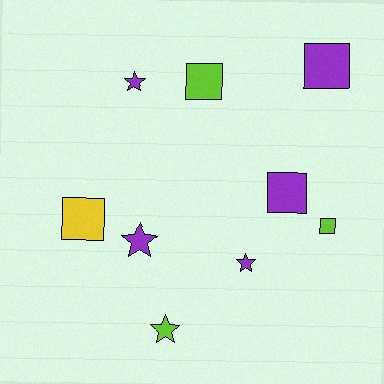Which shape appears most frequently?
Square, with 5 objects.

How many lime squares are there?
There are 2 lime squares.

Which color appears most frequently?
Purple, with 5 objects.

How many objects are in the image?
There are 9 objects.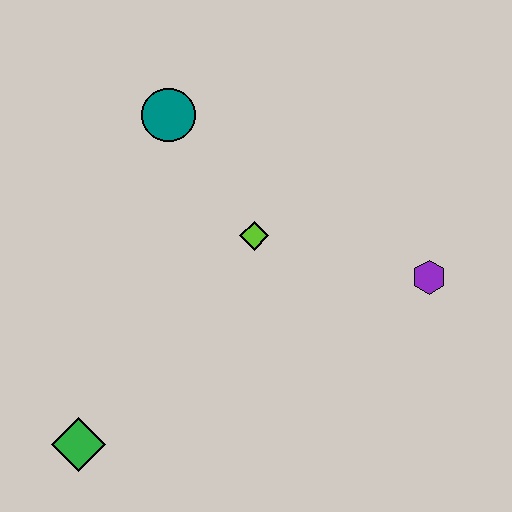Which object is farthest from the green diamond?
The purple hexagon is farthest from the green diamond.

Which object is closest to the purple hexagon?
The lime diamond is closest to the purple hexagon.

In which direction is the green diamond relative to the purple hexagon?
The green diamond is to the left of the purple hexagon.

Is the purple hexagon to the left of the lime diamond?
No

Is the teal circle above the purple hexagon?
Yes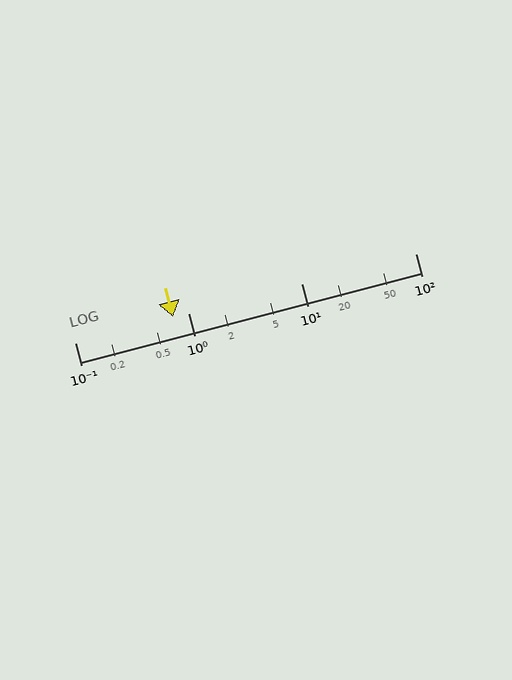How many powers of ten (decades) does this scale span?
The scale spans 3 decades, from 0.1 to 100.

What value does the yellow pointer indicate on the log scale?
The pointer indicates approximately 0.73.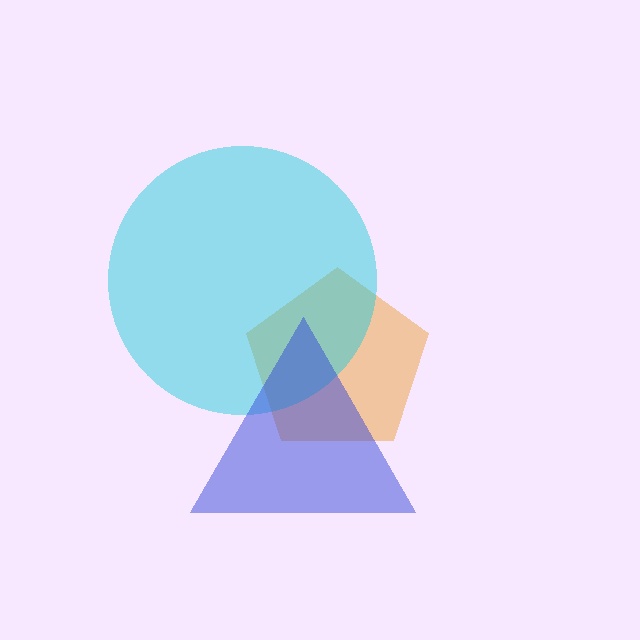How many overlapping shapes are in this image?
There are 3 overlapping shapes in the image.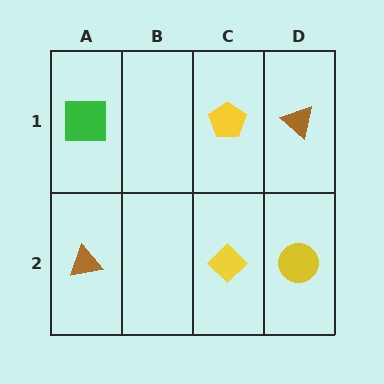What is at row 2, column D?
A yellow circle.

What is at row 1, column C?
A yellow pentagon.